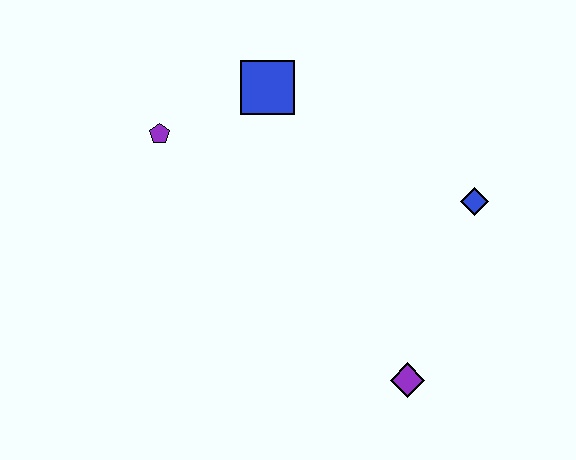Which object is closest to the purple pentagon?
The blue square is closest to the purple pentagon.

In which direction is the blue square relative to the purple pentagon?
The blue square is to the right of the purple pentagon.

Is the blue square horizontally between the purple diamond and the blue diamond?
No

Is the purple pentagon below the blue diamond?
No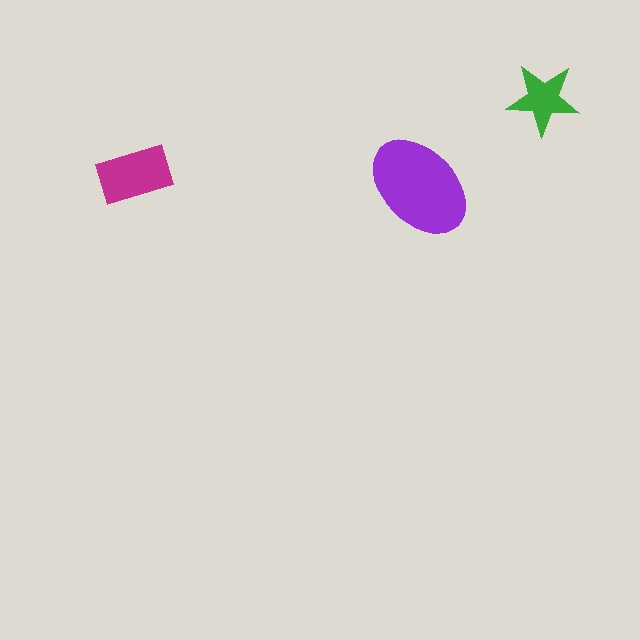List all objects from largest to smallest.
The purple ellipse, the magenta rectangle, the green star.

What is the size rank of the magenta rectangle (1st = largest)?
2nd.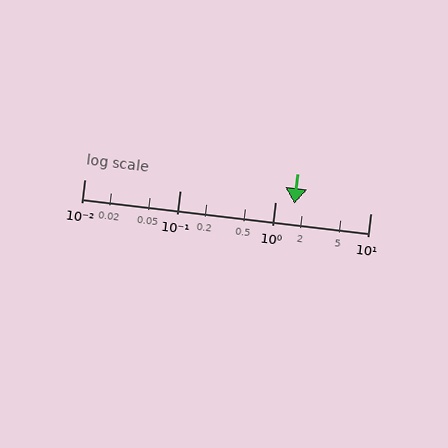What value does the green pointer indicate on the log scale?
The pointer indicates approximately 1.6.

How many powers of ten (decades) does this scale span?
The scale spans 3 decades, from 0.01 to 10.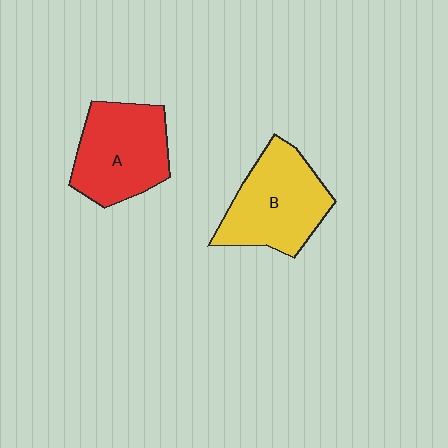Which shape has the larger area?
Shape B (yellow).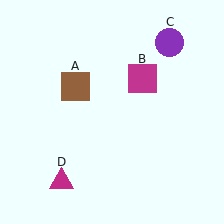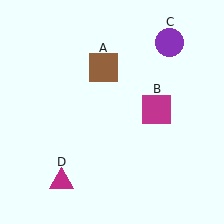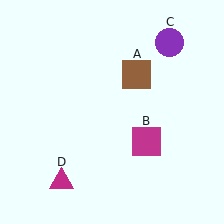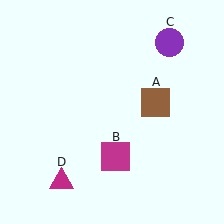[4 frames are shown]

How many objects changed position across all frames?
2 objects changed position: brown square (object A), magenta square (object B).